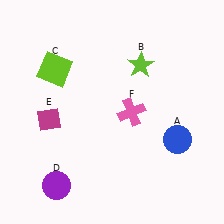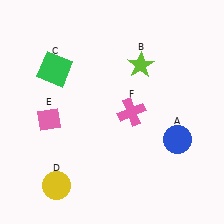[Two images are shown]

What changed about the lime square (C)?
In Image 1, C is lime. In Image 2, it changed to green.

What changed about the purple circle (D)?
In Image 1, D is purple. In Image 2, it changed to yellow.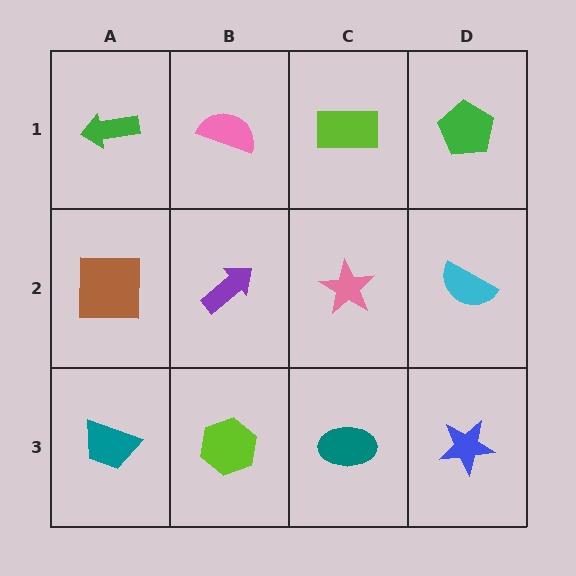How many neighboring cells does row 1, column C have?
3.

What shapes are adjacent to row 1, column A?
A brown square (row 2, column A), a pink semicircle (row 1, column B).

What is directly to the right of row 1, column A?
A pink semicircle.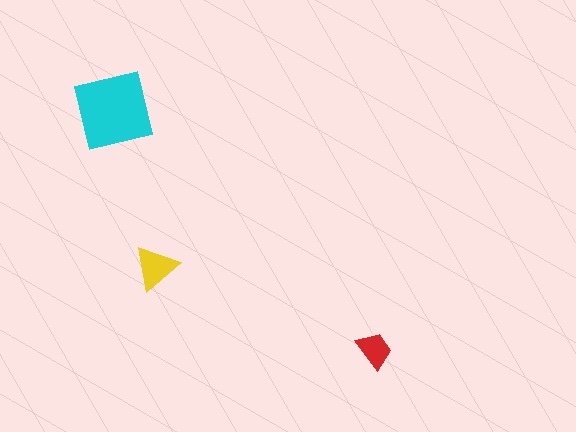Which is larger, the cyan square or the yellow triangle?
The cyan square.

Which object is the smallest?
The red trapezoid.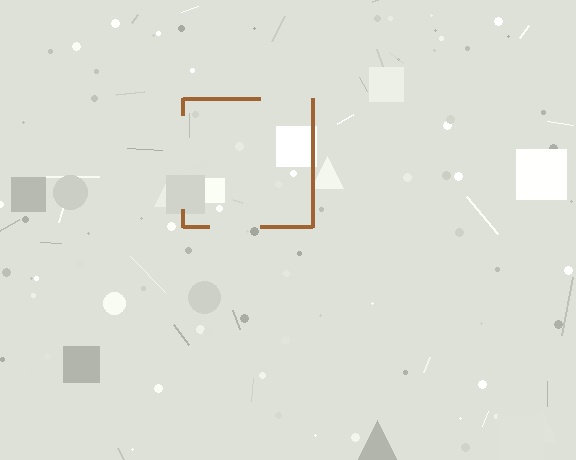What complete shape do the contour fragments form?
The contour fragments form a square.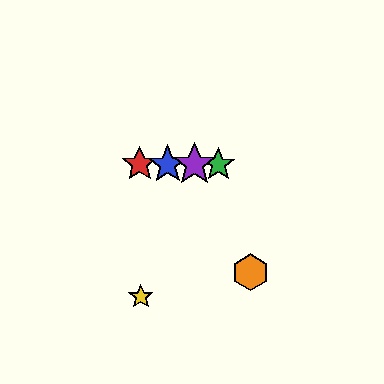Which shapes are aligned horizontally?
The red star, the blue star, the green star, the purple star are aligned horizontally.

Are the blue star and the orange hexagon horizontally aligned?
No, the blue star is at y≈164 and the orange hexagon is at y≈272.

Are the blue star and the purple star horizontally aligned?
Yes, both are at y≈164.